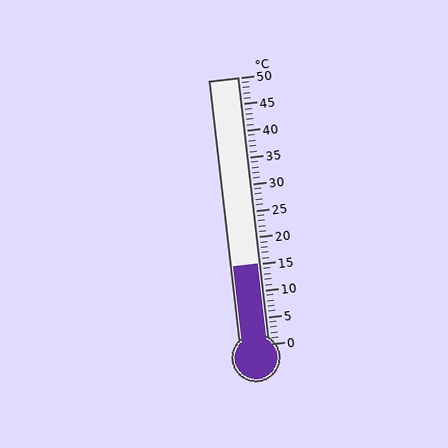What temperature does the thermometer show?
The thermometer shows approximately 15°C.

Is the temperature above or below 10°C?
The temperature is above 10°C.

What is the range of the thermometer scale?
The thermometer scale ranges from 0°C to 50°C.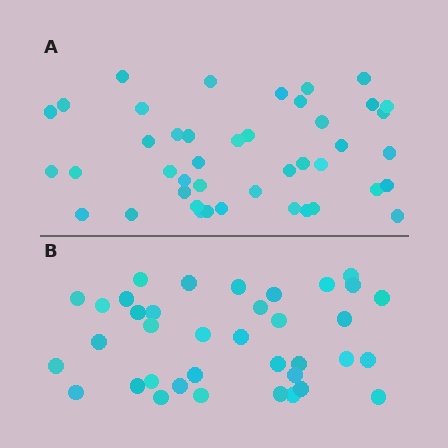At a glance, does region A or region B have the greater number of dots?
Region A (the top region) has more dots.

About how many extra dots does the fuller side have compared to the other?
Region A has about 6 more dots than region B.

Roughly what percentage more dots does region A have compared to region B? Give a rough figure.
About 15% more.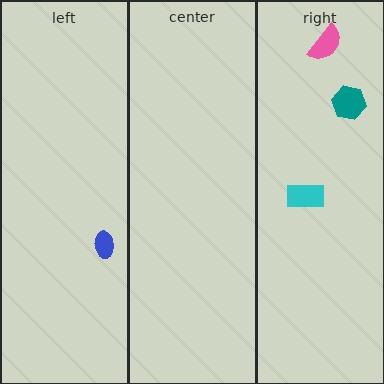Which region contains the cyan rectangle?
The right region.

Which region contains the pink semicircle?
The right region.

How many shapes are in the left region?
1.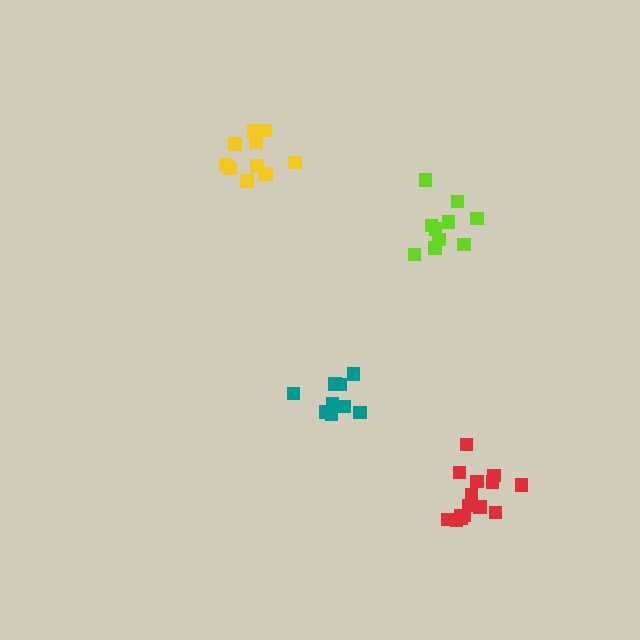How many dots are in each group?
Group 1: 9 dots, Group 2: 15 dots, Group 3: 10 dots, Group 4: 11 dots (45 total).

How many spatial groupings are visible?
There are 4 spatial groupings.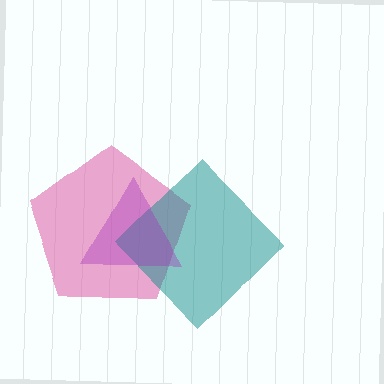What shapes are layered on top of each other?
The layered shapes are: a pink pentagon, a teal diamond, a purple triangle.